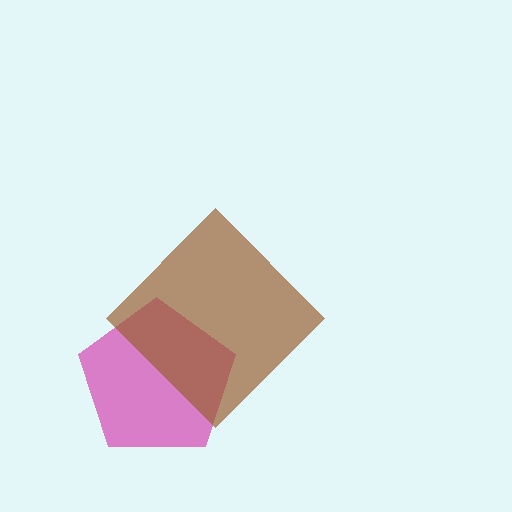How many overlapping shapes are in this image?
There are 2 overlapping shapes in the image.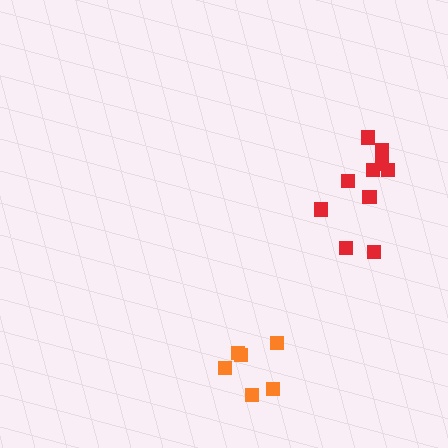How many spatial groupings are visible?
There are 2 spatial groupings.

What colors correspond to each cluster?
The clusters are colored: red, orange.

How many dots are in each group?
Group 1: 10 dots, Group 2: 6 dots (16 total).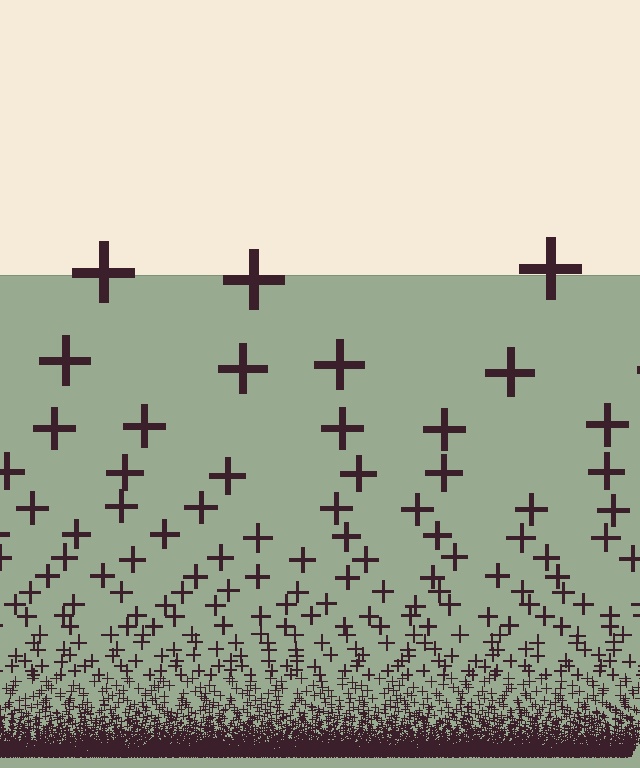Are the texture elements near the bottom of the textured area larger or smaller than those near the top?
Smaller. The gradient is inverted — elements near the bottom are smaller and denser.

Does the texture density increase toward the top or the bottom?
Density increases toward the bottom.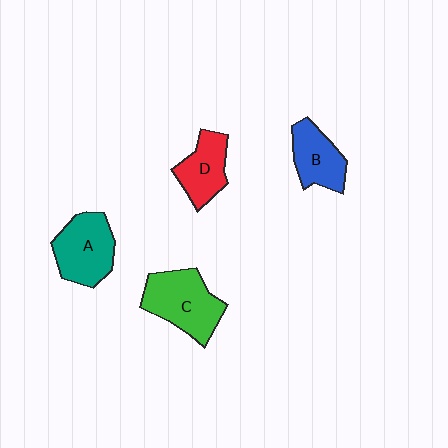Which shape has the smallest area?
Shape D (red).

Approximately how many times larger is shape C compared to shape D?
Approximately 1.5 times.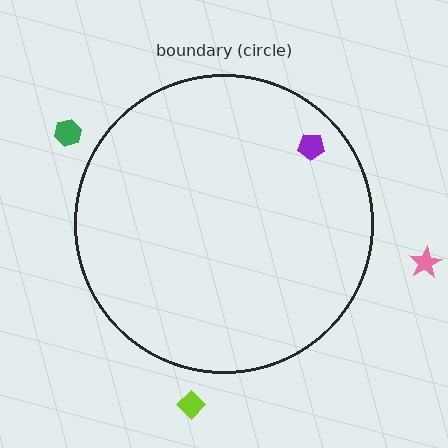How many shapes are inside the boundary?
1 inside, 3 outside.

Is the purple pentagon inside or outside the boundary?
Inside.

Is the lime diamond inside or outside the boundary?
Outside.